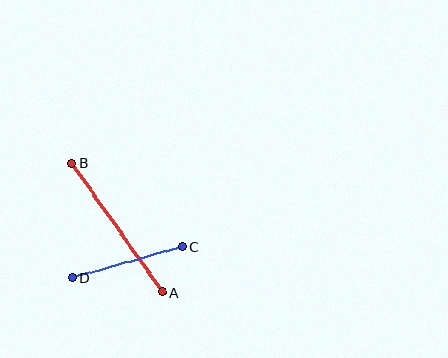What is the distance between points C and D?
The distance is approximately 114 pixels.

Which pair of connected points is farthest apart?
Points A and B are farthest apart.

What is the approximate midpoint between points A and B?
The midpoint is at approximately (117, 228) pixels.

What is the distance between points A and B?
The distance is approximately 157 pixels.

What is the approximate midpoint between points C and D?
The midpoint is at approximately (127, 262) pixels.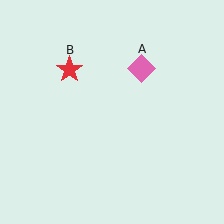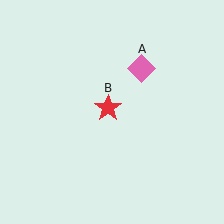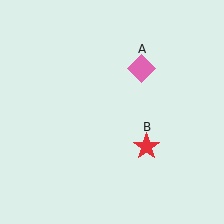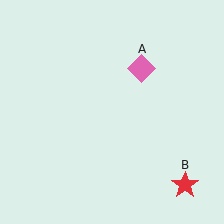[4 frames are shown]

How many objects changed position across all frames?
1 object changed position: red star (object B).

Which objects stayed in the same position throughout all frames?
Pink diamond (object A) remained stationary.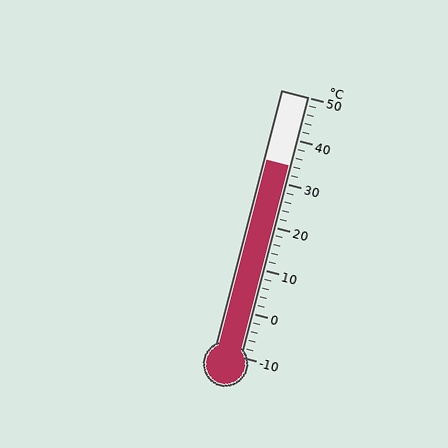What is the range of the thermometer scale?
The thermometer scale ranges from -10°C to 50°C.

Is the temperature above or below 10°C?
The temperature is above 10°C.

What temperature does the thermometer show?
The thermometer shows approximately 34°C.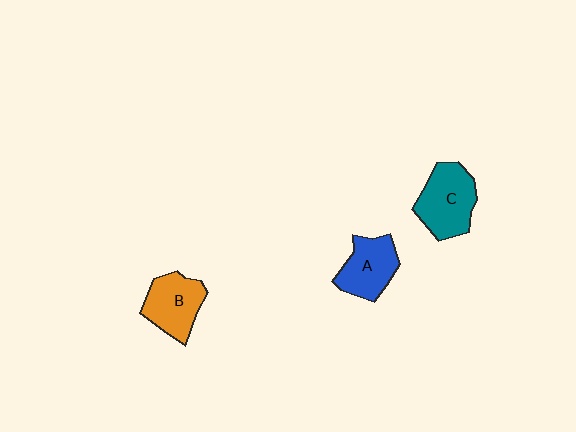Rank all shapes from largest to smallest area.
From largest to smallest: C (teal), B (orange), A (blue).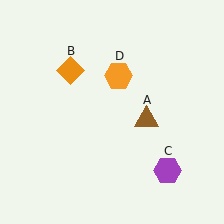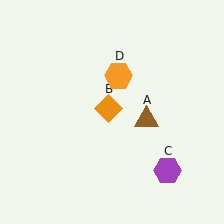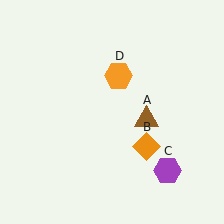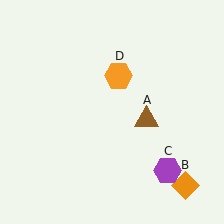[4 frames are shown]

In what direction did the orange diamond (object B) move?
The orange diamond (object B) moved down and to the right.